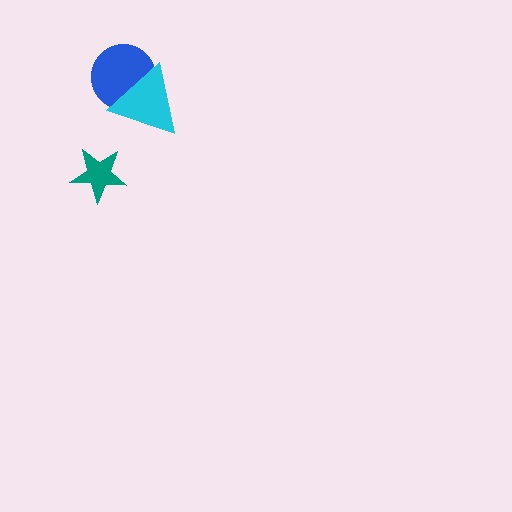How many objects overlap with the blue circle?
1 object overlaps with the blue circle.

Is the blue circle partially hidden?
Yes, it is partially covered by another shape.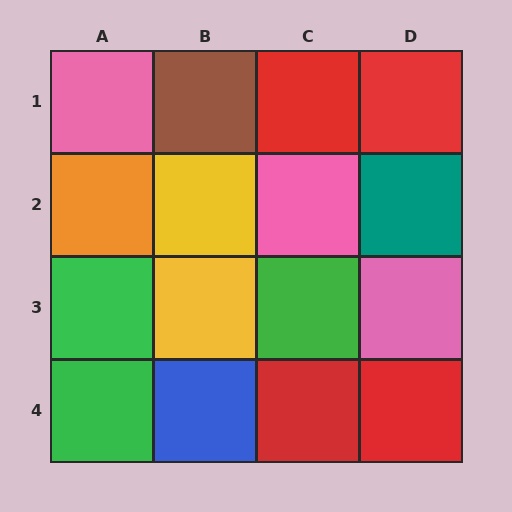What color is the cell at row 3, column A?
Green.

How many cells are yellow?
2 cells are yellow.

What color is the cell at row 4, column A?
Green.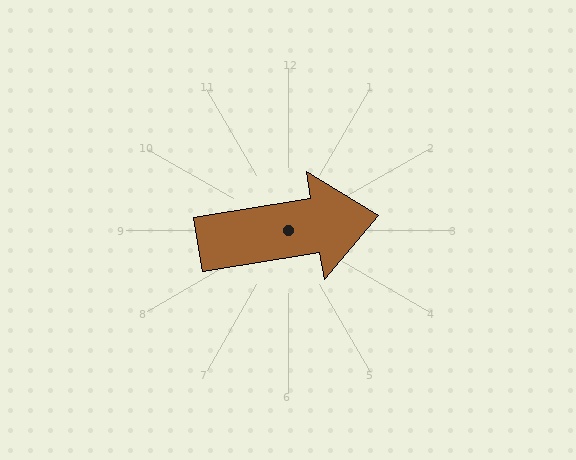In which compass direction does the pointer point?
East.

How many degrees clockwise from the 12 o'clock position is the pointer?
Approximately 81 degrees.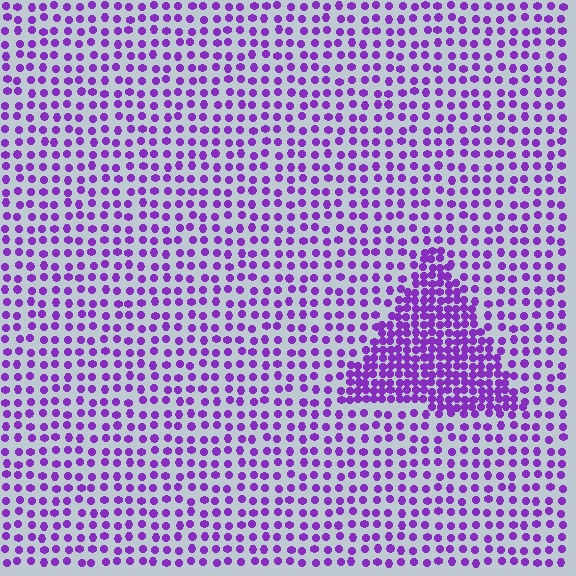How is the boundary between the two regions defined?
The boundary is defined by a change in element density (approximately 2.3x ratio). All elements are the same color, size, and shape.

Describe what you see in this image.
The image contains small purple elements arranged at two different densities. A triangle-shaped region is visible where the elements are more densely packed than the surrounding area.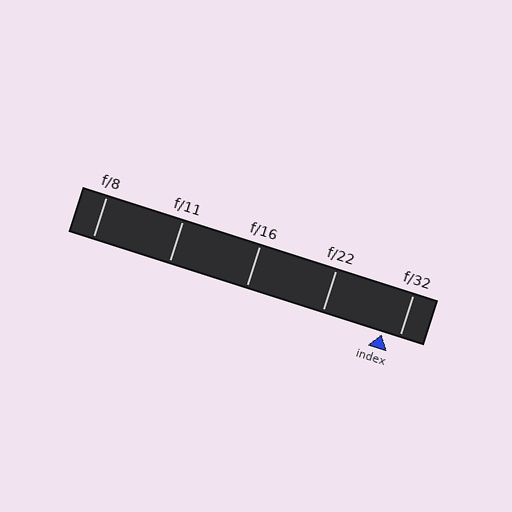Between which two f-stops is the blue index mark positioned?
The index mark is between f/22 and f/32.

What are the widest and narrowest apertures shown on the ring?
The widest aperture shown is f/8 and the narrowest is f/32.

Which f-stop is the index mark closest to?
The index mark is closest to f/32.